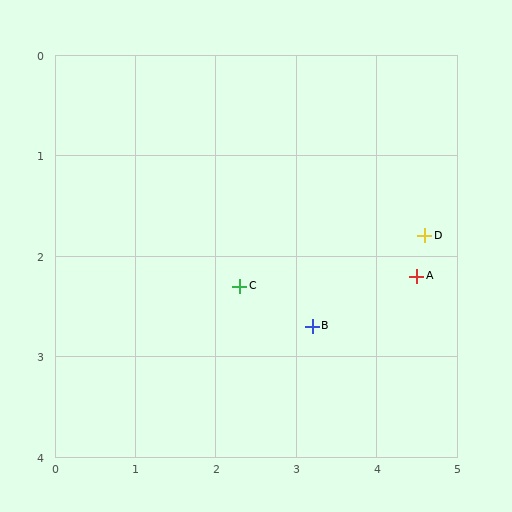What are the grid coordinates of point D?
Point D is at approximately (4.6, 1.8).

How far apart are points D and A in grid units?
Points D and A are about 0.4 grid units apart.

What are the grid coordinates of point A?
Point A is at approximately (4.5, 2.2).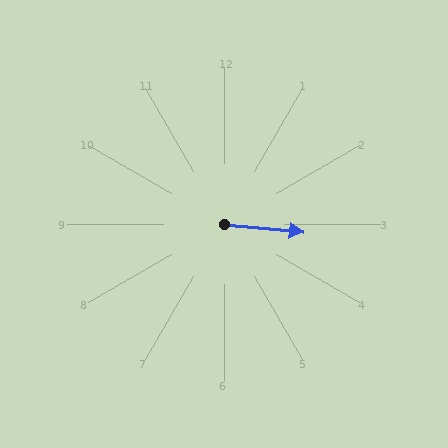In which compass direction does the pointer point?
East.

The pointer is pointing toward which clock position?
Roughly 3 o'clock.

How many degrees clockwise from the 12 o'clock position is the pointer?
Approximately 95 degrees.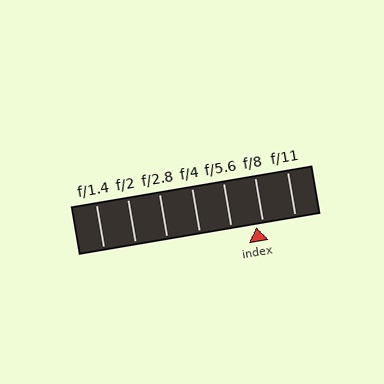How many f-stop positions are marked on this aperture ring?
There are 7 f-stop positions marked.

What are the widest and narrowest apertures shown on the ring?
The widest aperture shown is f/1.4 and the narrowest is f/11.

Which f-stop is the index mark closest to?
The index mark is closest to f/8.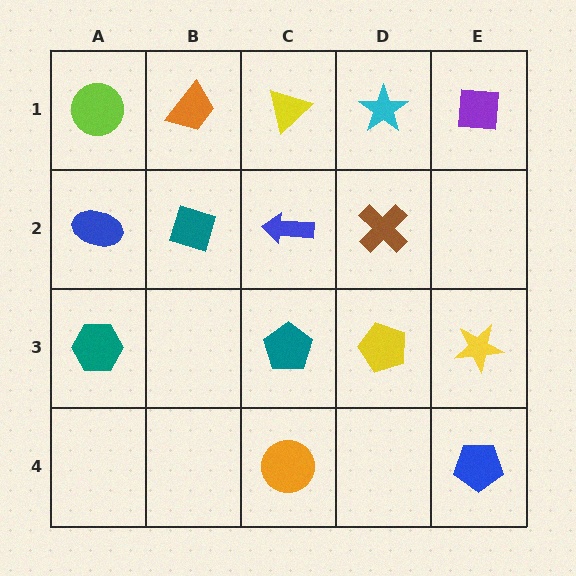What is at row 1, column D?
A cyan star.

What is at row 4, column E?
A blue pentagon.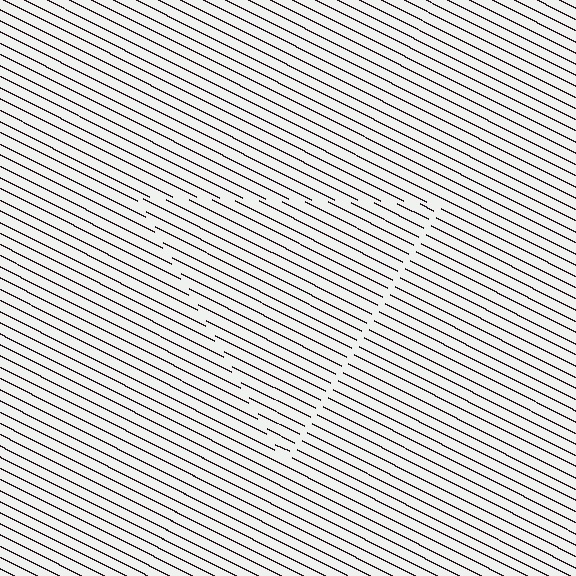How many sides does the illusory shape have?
3 sides — the line-ends trace a triangle.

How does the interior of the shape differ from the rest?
The interior of the shape contains the same grating, shifted by half a period — the contour is defined by the phase discontinuity where line-ends from the inner and outer gratings abut.